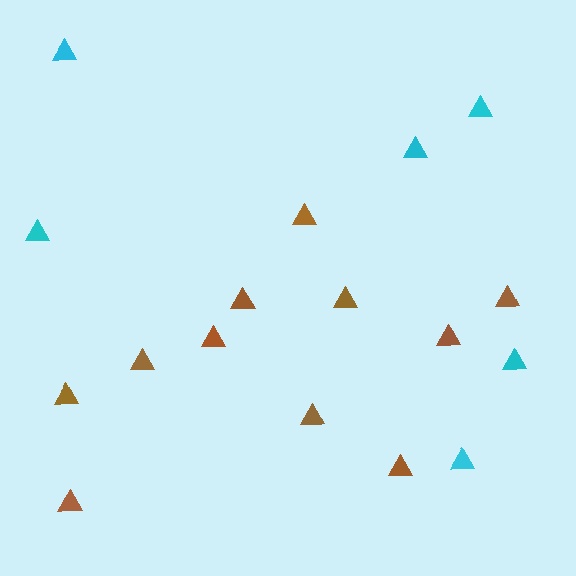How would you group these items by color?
There are 2 groups: one group of brown triangles (11) and one group of cyan triangles (6).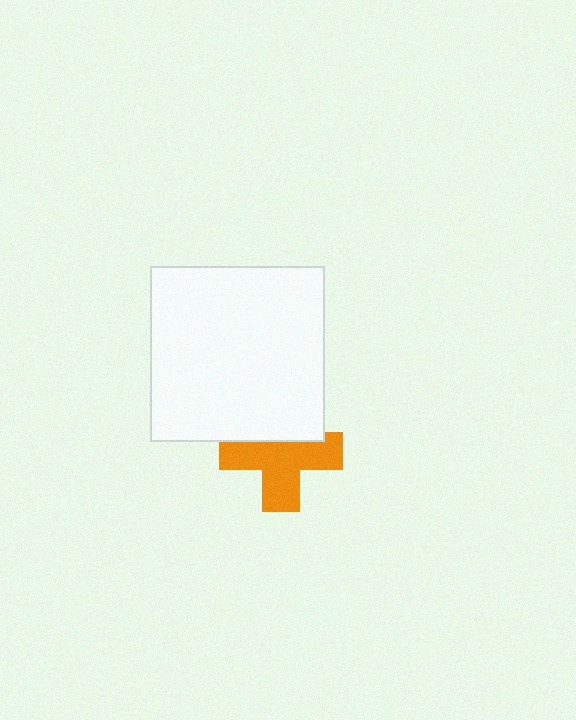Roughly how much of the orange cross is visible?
Most of it is visible (roughly 66%).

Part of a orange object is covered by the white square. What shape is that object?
It is a cross.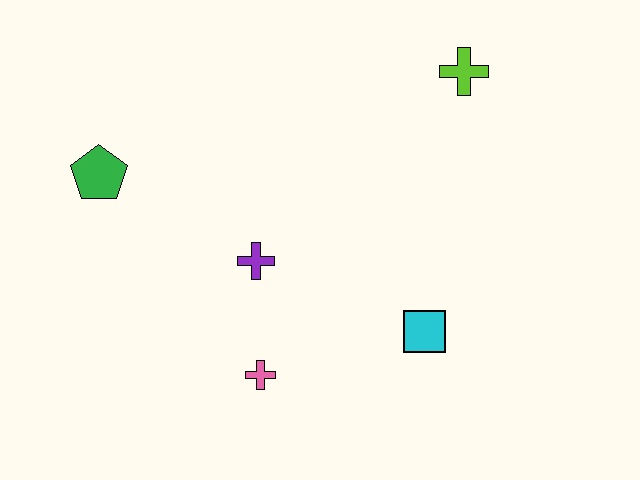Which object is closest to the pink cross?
The purple cross is closest to the pink cross.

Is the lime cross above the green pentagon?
Yes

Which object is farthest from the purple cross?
The lime cross is farthest from the purple cross.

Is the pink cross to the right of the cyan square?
No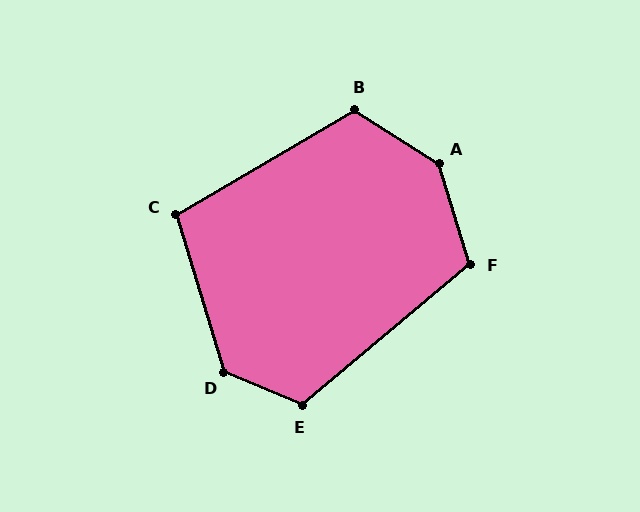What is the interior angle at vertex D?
Approximately 130 degrees (obtuse).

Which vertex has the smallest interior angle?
C, at approximately 103 degrees.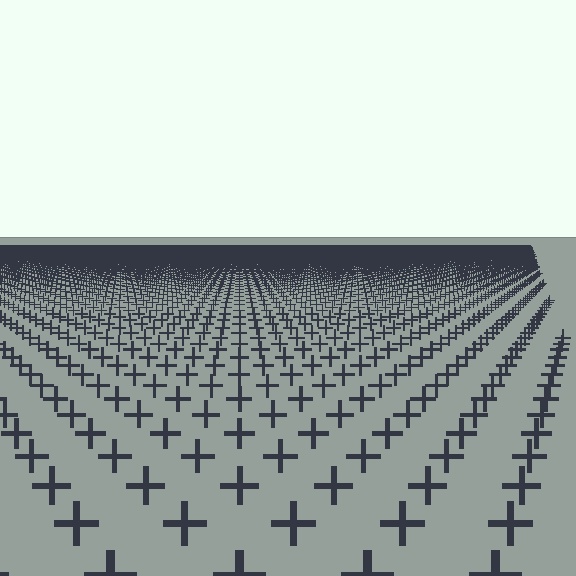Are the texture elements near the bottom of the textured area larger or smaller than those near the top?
Larger. Near the bottom, elements are closer to the viewer and appear at a bigger on-screen size.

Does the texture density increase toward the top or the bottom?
Density increases toward the top.